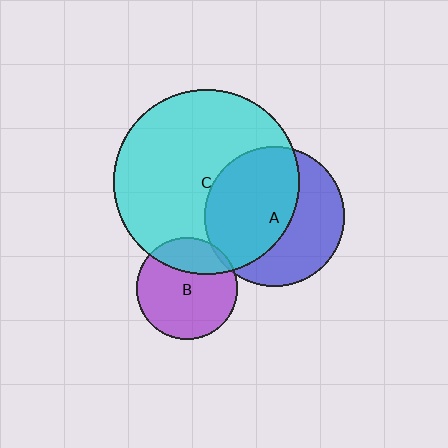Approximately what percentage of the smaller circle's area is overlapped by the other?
Approximately 25%.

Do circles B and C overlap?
Yes.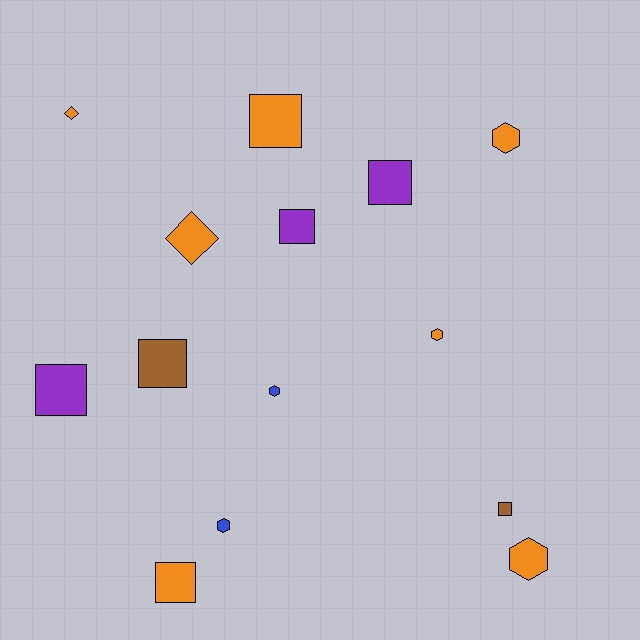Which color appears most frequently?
Orange, with 7 objects.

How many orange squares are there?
There are 2 orange squares.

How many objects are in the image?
There are 14 objects.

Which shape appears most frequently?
Square, with 7 objects.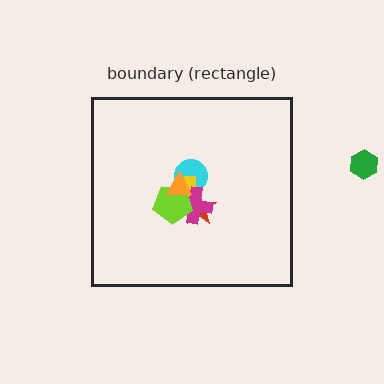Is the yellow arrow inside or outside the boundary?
Inside.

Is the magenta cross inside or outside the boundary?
Inside.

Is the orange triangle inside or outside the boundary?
Inside.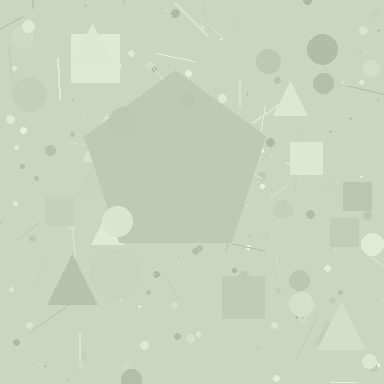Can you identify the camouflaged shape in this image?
The camouflaged shape is a pentagon.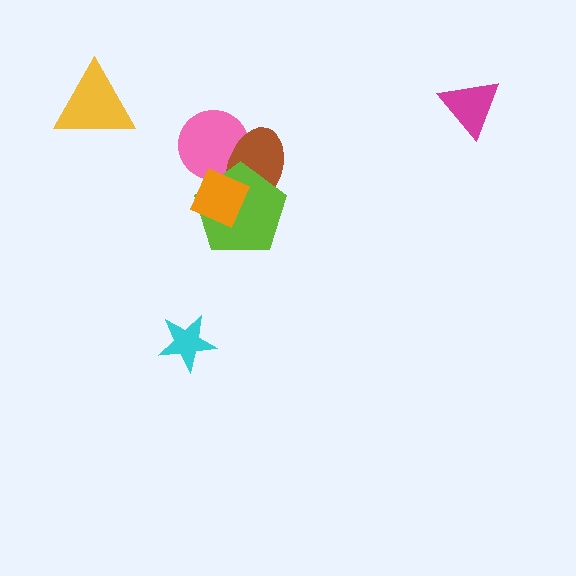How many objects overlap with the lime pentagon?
3 objects overlap with the lime pentagon.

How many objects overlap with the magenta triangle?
0 objects overlap with the magenta triangle.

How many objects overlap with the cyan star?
0 objects overlap with the cyan star.